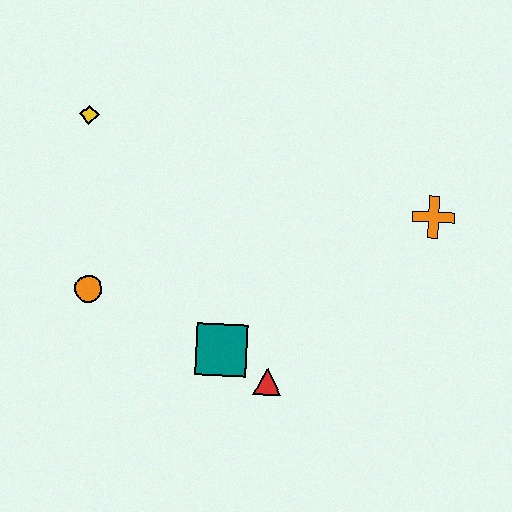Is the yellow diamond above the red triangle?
Yes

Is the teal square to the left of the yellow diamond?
No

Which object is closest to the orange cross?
The red triangle is closest to the orange cross.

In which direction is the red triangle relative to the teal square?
The red triangle is to the right of the teal square.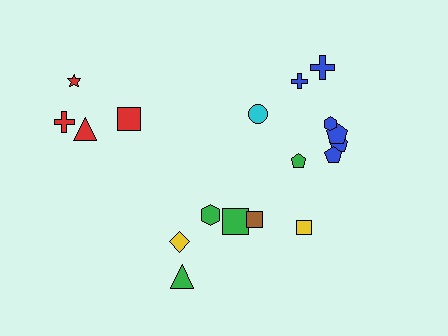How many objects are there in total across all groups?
There are 18 objects.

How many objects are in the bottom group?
There are 6 objects.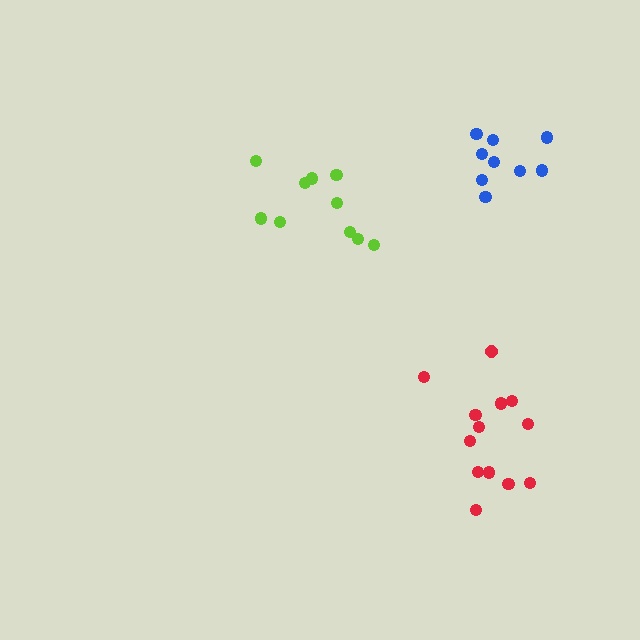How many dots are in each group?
Group 1: 9 dots, Group 2: 13 dots, Group 3: 10 dots (32 total).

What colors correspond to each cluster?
The clusters are colored: blue, red, lime.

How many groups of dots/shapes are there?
There are 3 groups.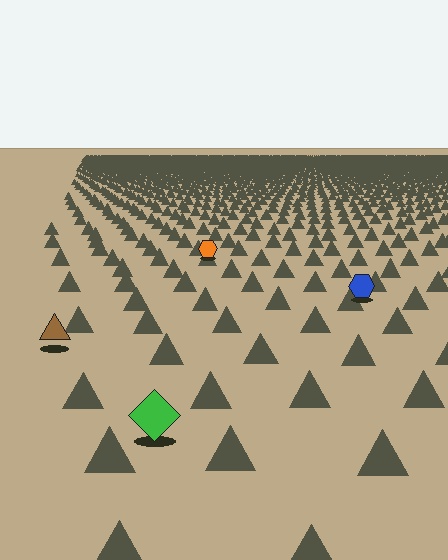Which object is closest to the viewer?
The green diamond is closest. The texture marks near it are larger and more spread out.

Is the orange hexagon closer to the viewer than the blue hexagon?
No. The blue hexagon is closer — you can tell from the texture gradient: the ground texture is coarser near it.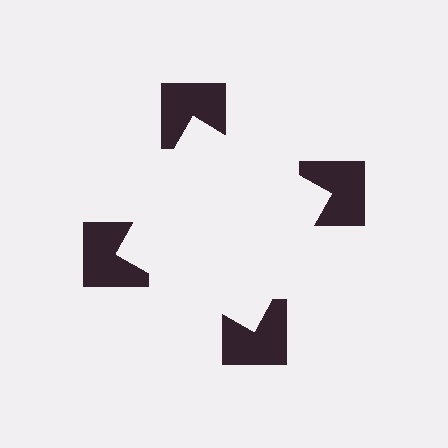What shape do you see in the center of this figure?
An illusory square — its edges are inferred from the aligned wedge cuts in the notched squares, not physically drawn.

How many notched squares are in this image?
There are 4 — one at each vertex of the illusory square.